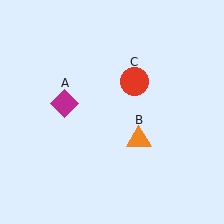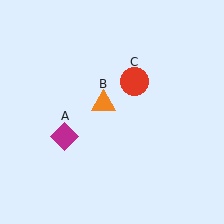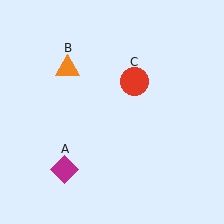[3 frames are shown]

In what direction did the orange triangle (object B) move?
The orange triangle (object B) moved up and to the left.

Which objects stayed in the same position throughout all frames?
Red circle (object C) remained stationary.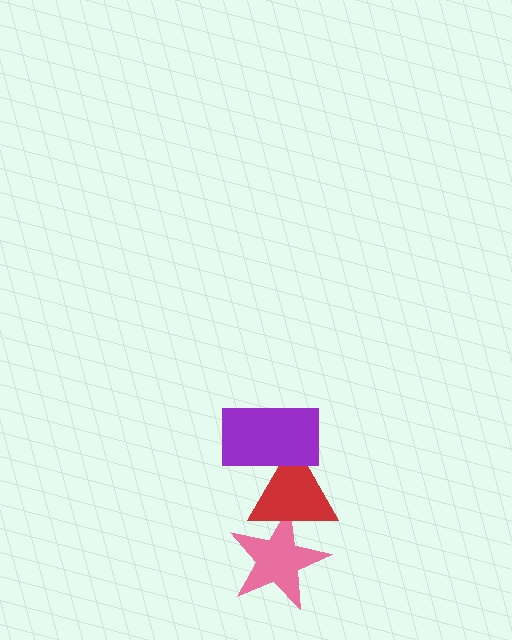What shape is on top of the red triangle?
The purple rectangle is on top of the red triangle.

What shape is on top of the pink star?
The red triangle is on top of the pink star.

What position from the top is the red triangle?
The red triangle is 2nd from the top.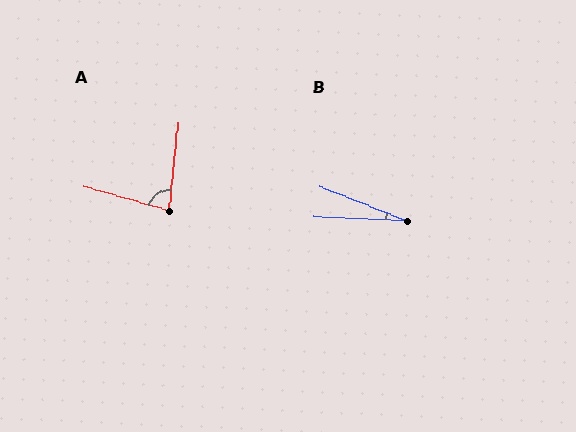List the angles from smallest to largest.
B (19°), A (80°).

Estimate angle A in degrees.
Approximately 80 degrees.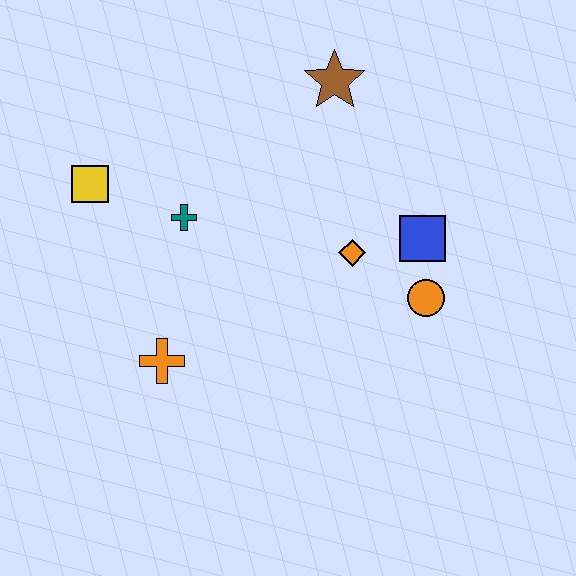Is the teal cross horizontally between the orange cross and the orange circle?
Yes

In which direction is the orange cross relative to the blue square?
The orange cross is to the left of the blue square.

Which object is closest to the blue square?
The orange circle is closest to the blue square.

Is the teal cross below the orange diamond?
No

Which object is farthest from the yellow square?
The orange circle is farthest from the yellow square.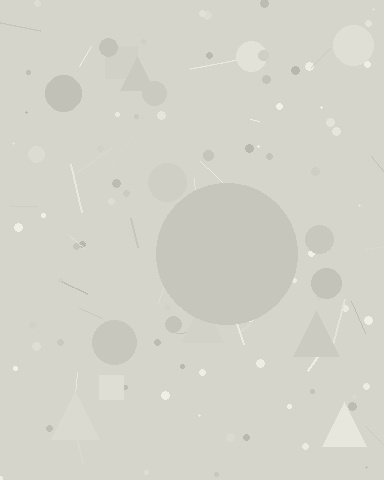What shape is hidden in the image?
A circle is hidden in the image.